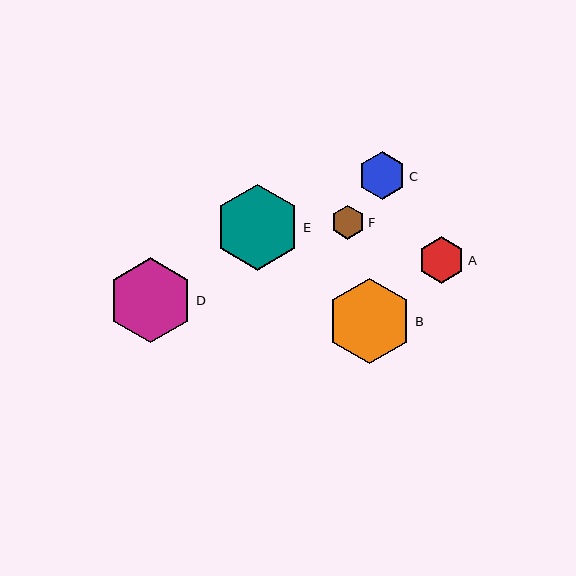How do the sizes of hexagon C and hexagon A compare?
Hexagon C and hexagon A are approximately the same size.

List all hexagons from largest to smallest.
From largest to smallest: E, B, D, C, A, F.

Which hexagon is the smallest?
Hexagon F is the smallest with a size of approximately 34 pixels.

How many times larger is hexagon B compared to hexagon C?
Hexagon B is approximately 1.8 times the size of hexagon C.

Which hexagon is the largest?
Hexagon E is the largest with a size of approximately 86 pixels.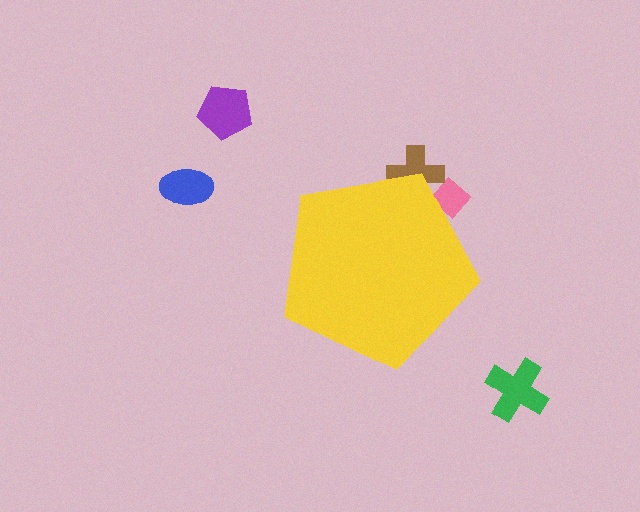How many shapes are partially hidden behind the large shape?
2 shapes are partially hidden.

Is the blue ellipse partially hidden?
No, the blue ellipse is fully visible.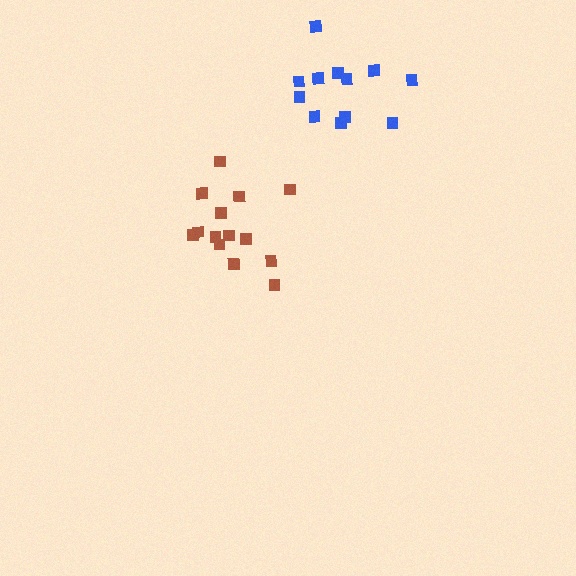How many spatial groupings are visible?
There are 2 spatial groupings.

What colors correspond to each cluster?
The clusters are colored: brown, blue.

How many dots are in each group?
Group 1: 14 dots, Group 2: 12 dots (26 total).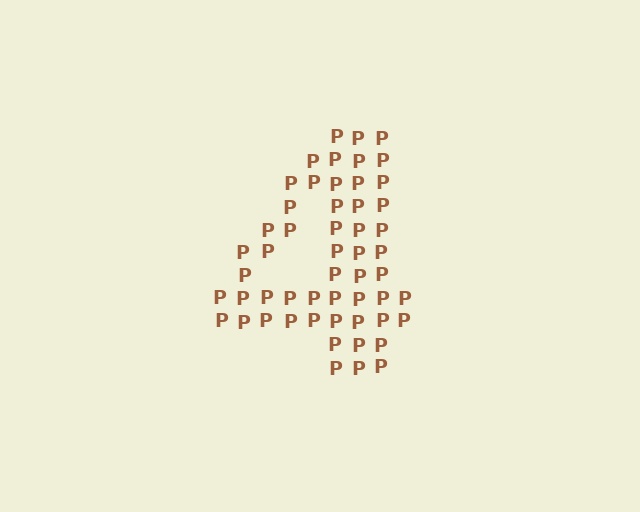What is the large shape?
The large shape is the digit 4.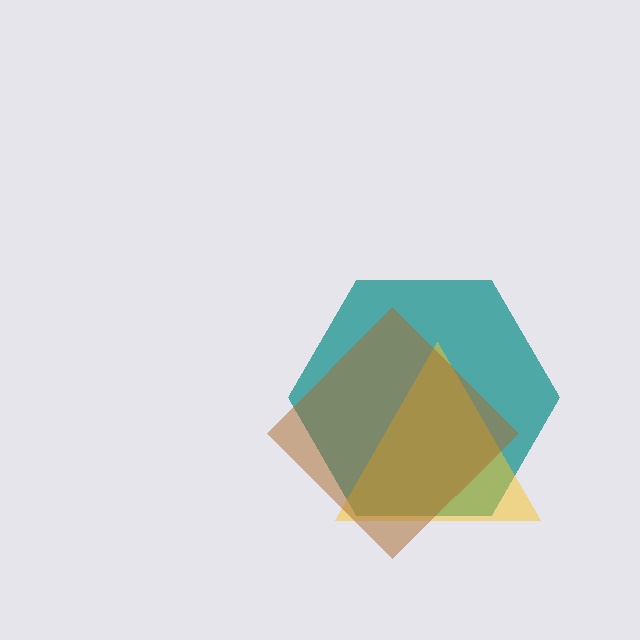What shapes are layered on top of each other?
The layered shapes are: a teal hexagon, a yellow triangle, a brown diamond.